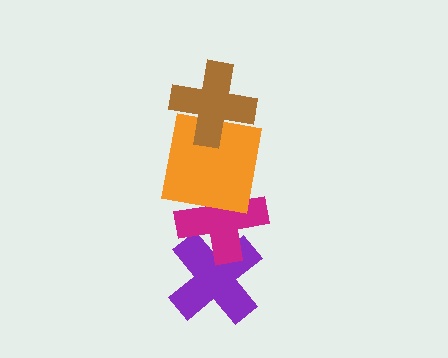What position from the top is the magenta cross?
The magenta cross is 3rd from the top.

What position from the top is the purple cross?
The purple cross is 4th from the top.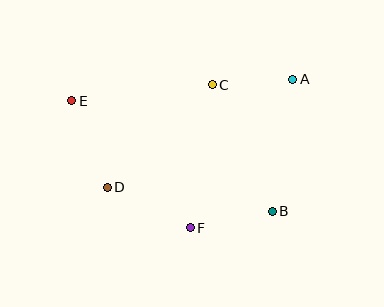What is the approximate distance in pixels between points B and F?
The distance between B and F is approximately 84 pixels.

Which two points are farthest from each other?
Points B and E are farthest from each other.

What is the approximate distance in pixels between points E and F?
The distance between E and F is approximately 174 pixels.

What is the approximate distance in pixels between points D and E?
The distance between D and E is approximately 94 pixels.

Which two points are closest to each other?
Points A and C are closest to each other.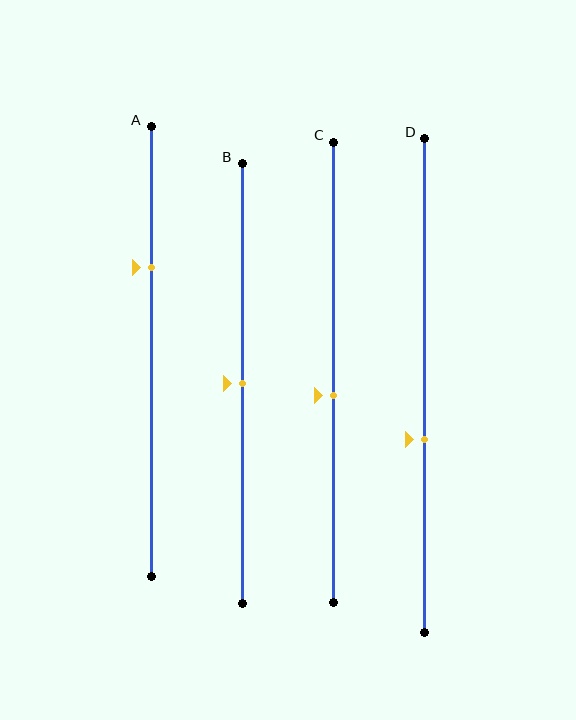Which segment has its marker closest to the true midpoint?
Segment B has its marker closest to the true midpoint.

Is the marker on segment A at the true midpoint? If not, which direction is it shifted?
No, the marker on segment A is shifted upward by about 19% of the segment length.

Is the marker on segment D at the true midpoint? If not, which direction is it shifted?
No, the marker on segment D is shifted downward by about 11% of the segment length.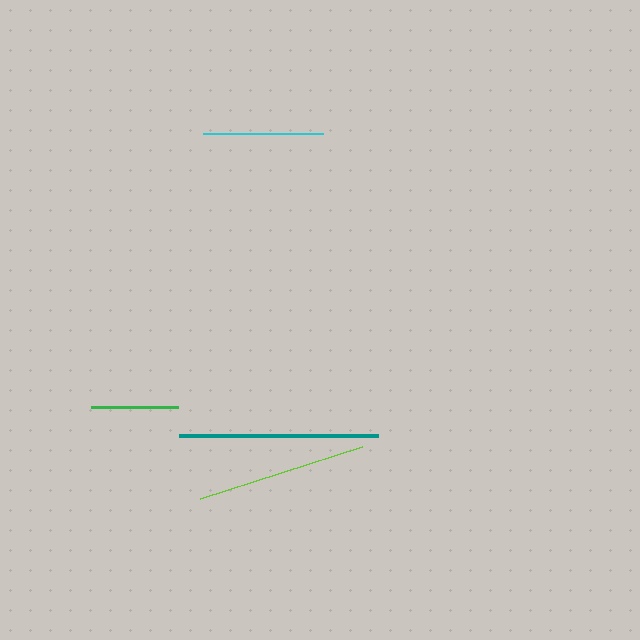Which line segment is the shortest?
The green line is the shortest at approximately 87 pixels.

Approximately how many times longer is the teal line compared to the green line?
The teal line is approximately 2.3 times the length of the green line.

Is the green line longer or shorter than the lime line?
The lime line is longer than the green line.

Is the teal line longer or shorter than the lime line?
The teal line is longer than the lime line.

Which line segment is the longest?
The teal line is the longest at approximately 198 pixels.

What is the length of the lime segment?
The lime segment is approximately 171 pixels long.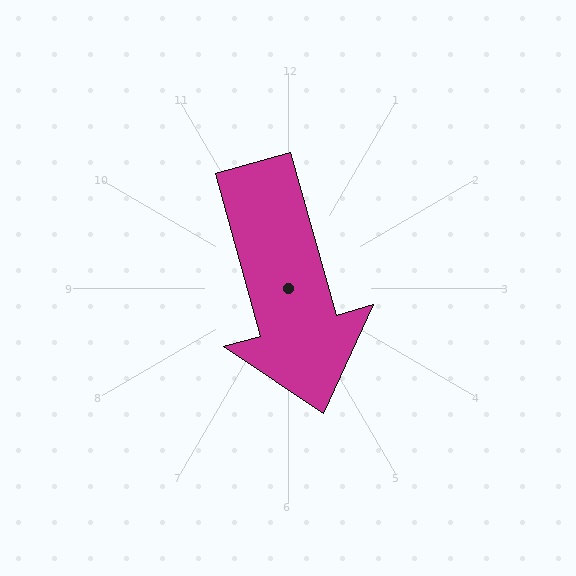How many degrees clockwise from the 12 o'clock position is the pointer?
Approximately 164 degrees.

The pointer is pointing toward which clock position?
Roughly 5 o'clock.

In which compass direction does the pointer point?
South.